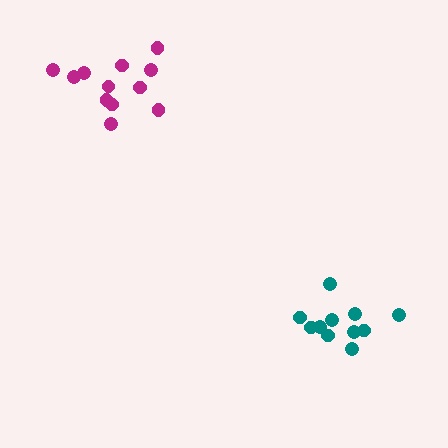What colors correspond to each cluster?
The clusters are colored: teal, magenta.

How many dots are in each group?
Group 1: 11 dots, Group 2: 12 dots (23 total).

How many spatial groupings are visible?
There are 2 spatial groupings.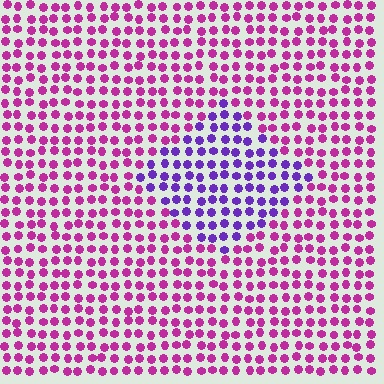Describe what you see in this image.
The image is filled with small magenta elements in a uniform arrangement. A diamond-shaped region is visible where the elements are tinted to a slightly different hue, forming a subtle color boundary.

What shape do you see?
I see a diamond.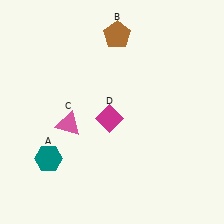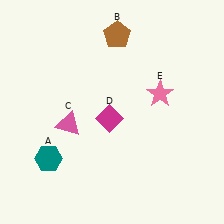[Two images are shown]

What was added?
A pink star (E) was added in Image 2.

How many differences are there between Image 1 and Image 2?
There is 1 difference between the two images.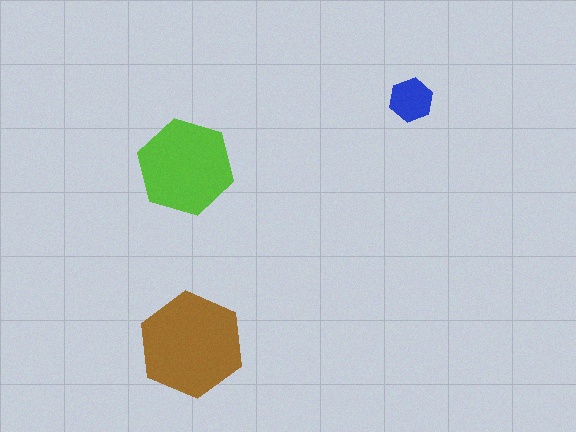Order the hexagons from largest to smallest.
the brown one, the lime one, the blue one.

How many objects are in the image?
There are 3 objects in the image.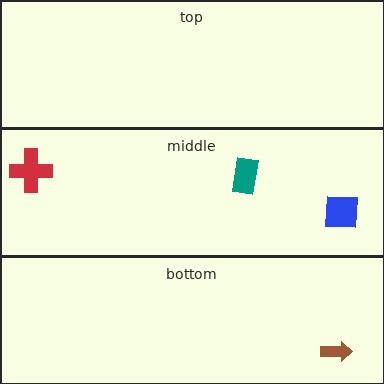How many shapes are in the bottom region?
1.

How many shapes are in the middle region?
3.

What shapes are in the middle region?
The teal rectangle, the blue square, the red cross.